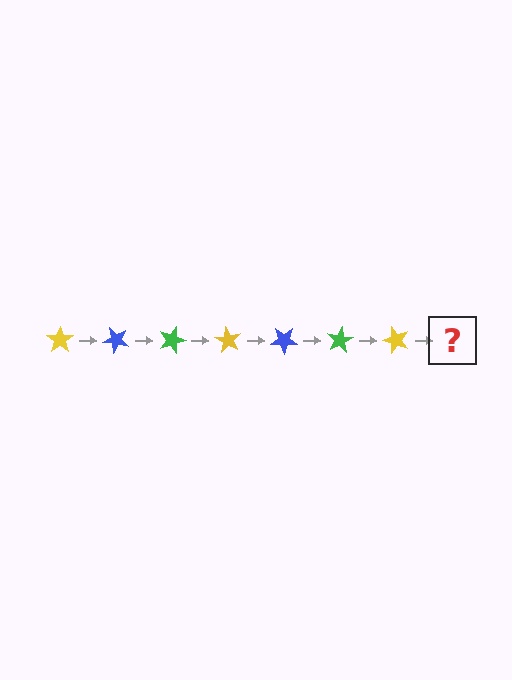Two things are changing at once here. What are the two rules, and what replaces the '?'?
The two rules are that it rotates 45 degrees each step and the color cycles through yellow, blue, and green. The '?' should be a blue star, rotated 315 degrees from the start.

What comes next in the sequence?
The next element should be a blue star, rotated 315 degrees from the start.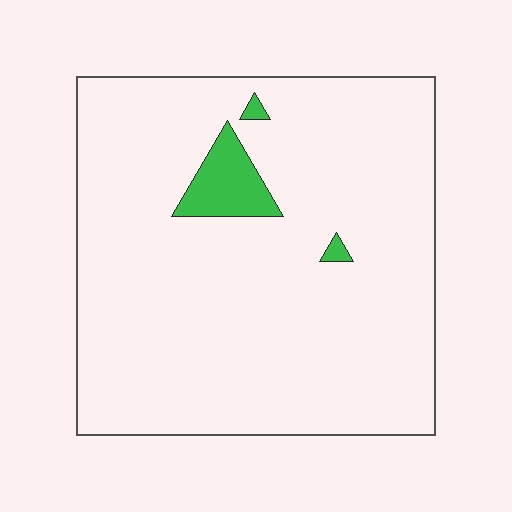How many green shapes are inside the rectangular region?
3.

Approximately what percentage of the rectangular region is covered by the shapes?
Approximately 5%.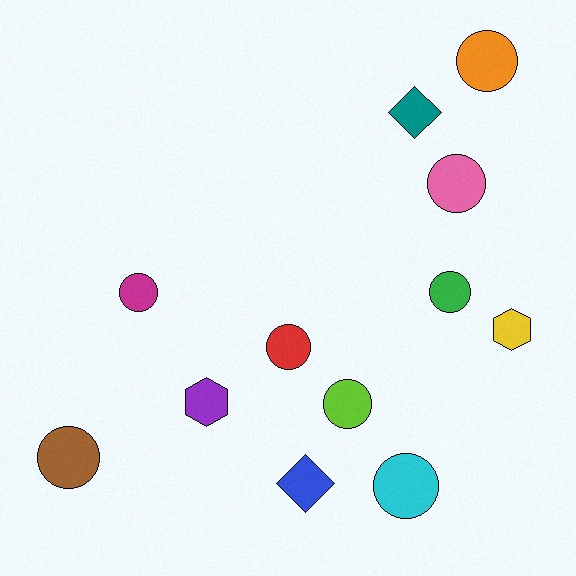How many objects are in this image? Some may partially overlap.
There are 12 objects.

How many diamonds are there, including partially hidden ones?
There are 2 diamonds.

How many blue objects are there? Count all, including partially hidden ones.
There is 1 blue object.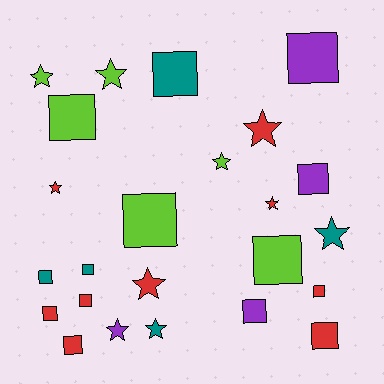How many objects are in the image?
There are 24 objects.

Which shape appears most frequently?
Square, with 14 objects.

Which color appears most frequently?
Red, with 9 objects.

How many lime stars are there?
There are 3 lime stars.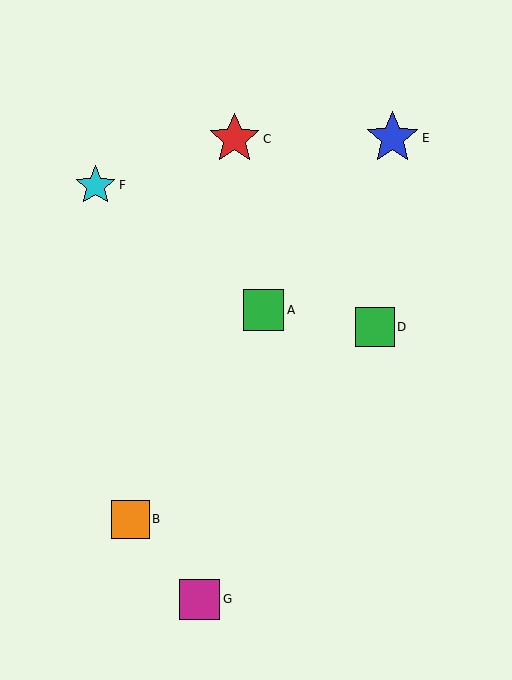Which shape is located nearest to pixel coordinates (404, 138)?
The blue star (labeled E) at (393, 138) is nearest to that location.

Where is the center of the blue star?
The center of the blue star is at (393, 138).